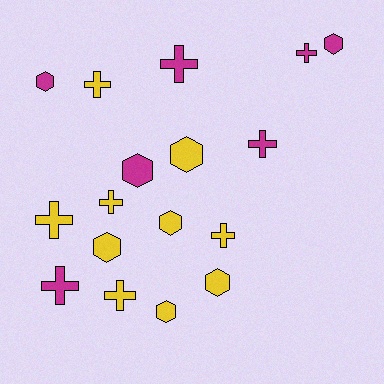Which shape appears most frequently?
Cross, with 9 objects.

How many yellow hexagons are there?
There are 5 yellow hexagons.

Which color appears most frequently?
Yellow, with 10 objects.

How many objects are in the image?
There are 17 objects.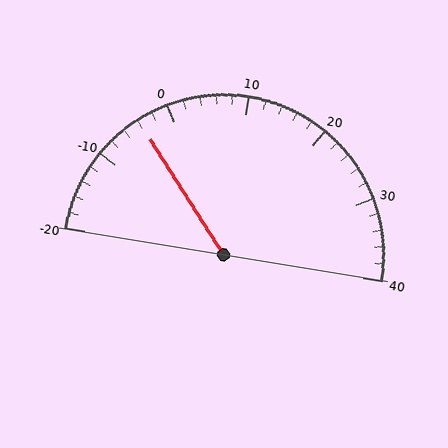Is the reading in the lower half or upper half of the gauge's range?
The reading is in the lower half of the range (-20 to 40).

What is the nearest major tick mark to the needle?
The nearest major tick mark is 0.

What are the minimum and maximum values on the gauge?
The gauge ranges from -20 to 40.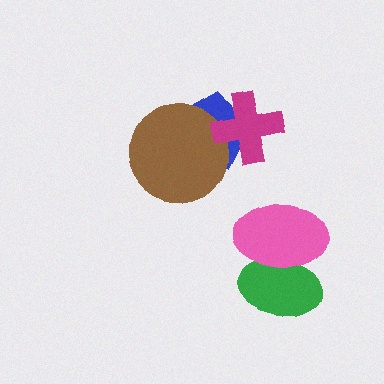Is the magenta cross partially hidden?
No, no other shape covers it.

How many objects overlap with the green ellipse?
1 object overlaps with the green ellipse.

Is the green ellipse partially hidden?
Yes, it is partially covered by another shape.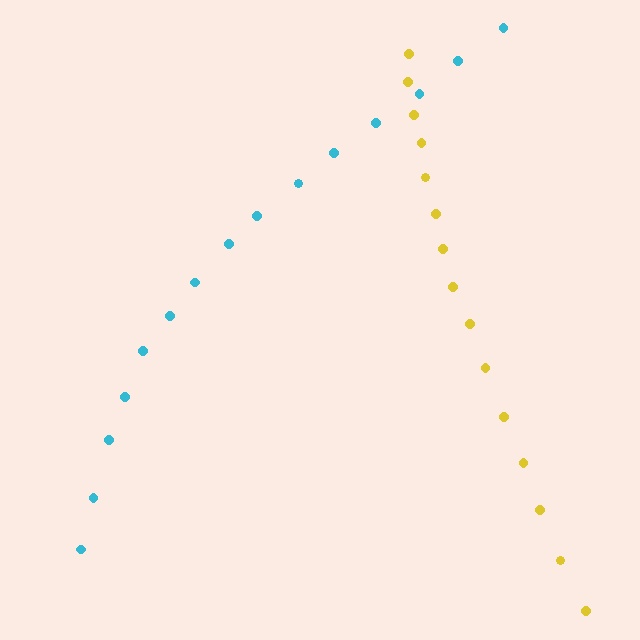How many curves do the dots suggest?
There are 2 distinct paths.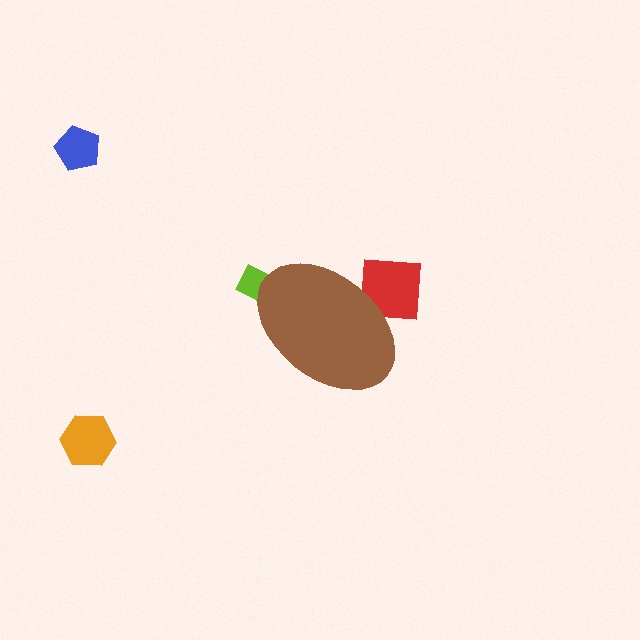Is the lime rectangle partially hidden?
Yes, the lime rectangle is partially hidden behind the brown ellipse.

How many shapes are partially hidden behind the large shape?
2 shapes are partially hidden.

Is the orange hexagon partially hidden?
No, the orange hexagon is fully visible.